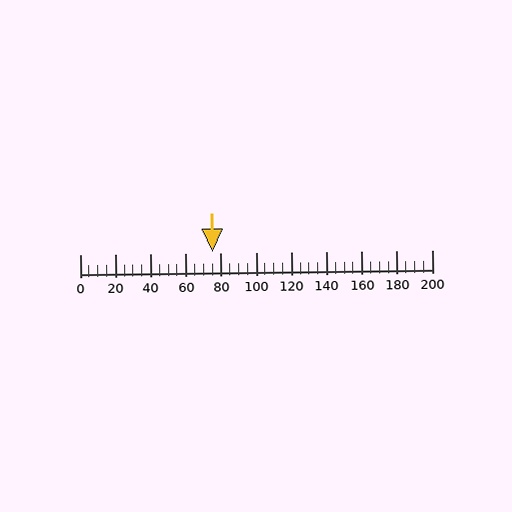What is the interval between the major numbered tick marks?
The major tick marks are spaced 20 units apart.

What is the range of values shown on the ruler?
The ruler shows values from 0 to 200.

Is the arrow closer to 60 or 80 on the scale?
The arrow is closer to 80.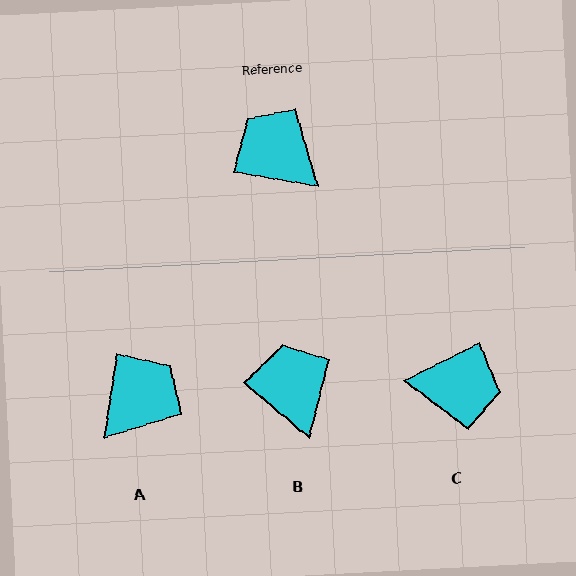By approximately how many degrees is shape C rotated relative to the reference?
Approximately 143 degrees clockwise.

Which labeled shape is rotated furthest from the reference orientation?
C, about 143 degrees away.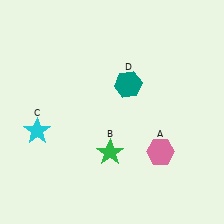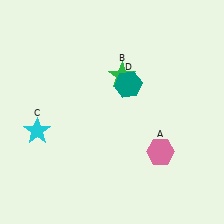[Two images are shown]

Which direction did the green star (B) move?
The green star (B) moved up.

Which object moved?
The green star (B) moved up.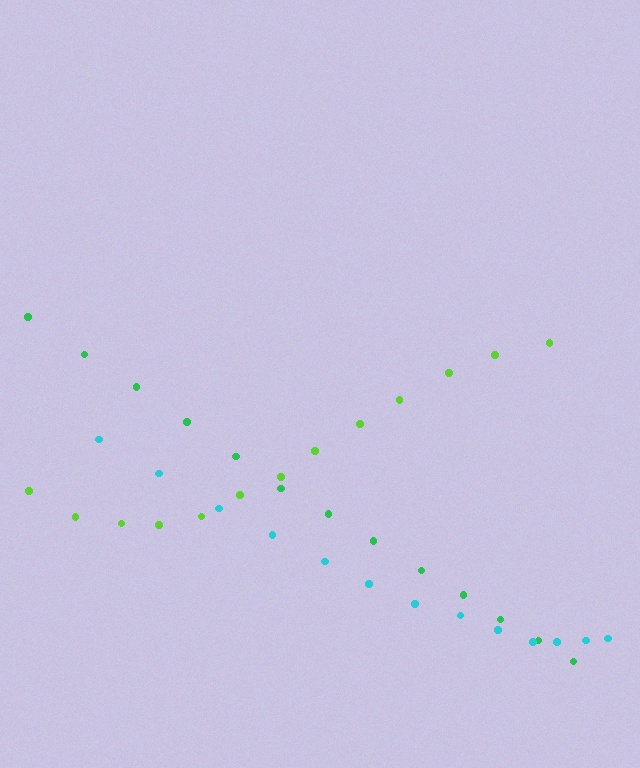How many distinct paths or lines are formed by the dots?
There are 3 distinct paths.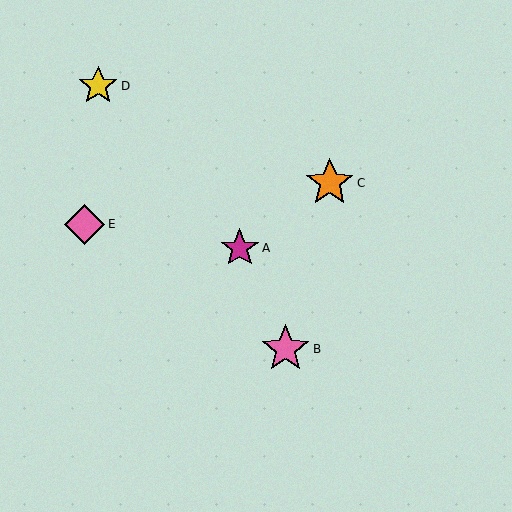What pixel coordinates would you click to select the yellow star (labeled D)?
Click at (98, 86) to select the yellow star D.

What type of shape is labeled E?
Shape E is a pink diamond.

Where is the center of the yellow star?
The center of the yellow star is at (98, 86).